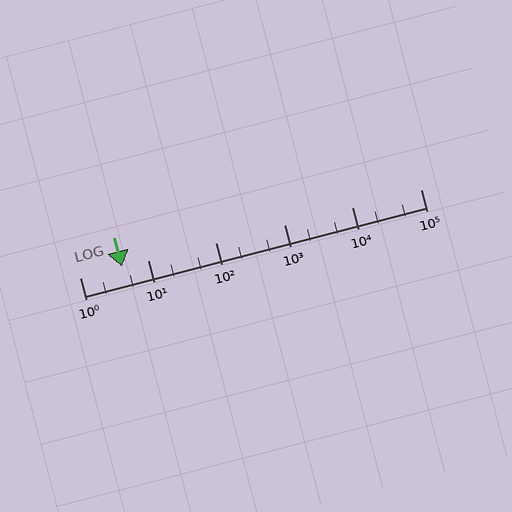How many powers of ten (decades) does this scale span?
The scale spans 5 decades, from 1 to 100000.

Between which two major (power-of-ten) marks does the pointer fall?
The pointer is between 1 and 10.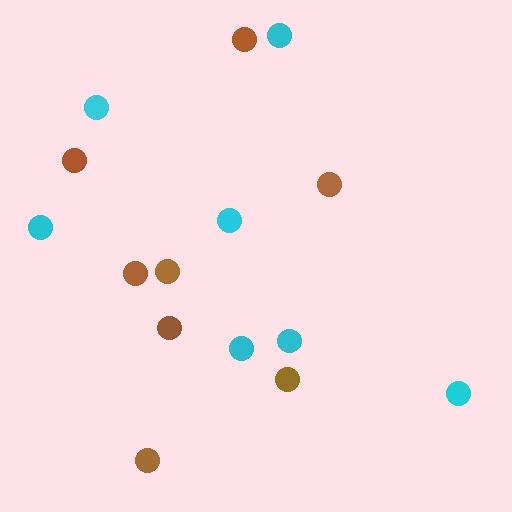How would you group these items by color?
There are 2 groups: one group of cyan circles (7) and one group of brown circles (8).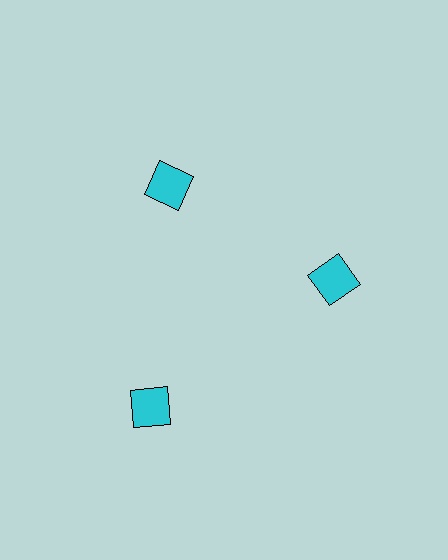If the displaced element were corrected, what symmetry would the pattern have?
It would have 3-fold rotational symmetry — the pattern would map onto itself every 120 degrees.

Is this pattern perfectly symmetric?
No. The 3 cyan squares are arranged in a ring, but one element near the 7 o'clock position is pushed outward from the center, breaking the 3-fold rotational symmetry.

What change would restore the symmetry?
The symmetry would be restored by moving it inward, back onto the ring so that all 3 squares sit at equal angles and equal distance from the center.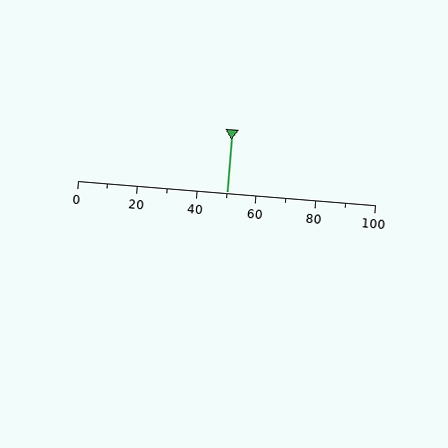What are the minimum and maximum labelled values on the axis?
The axis runs from 0 to 100.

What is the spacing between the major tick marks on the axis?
The major ticks are spaced 20 apart.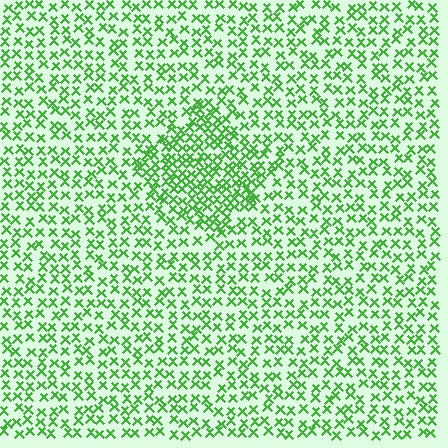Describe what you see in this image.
The image contains small green elements arranged at two different densities. A diamond-shaped region is visible where the elements are more densely packed than the surrounding area.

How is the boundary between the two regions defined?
The boundary is defined by a change in element density (approximately 1.8x ratio). All elements are the same color, size, and shape.